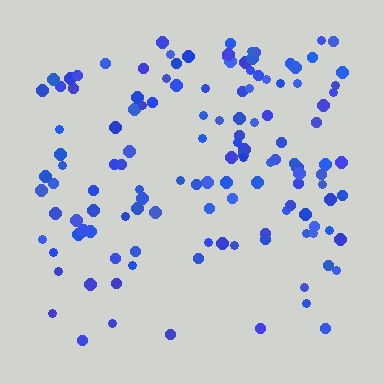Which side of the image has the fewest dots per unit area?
The bottom.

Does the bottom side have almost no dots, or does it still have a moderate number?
Still a moderate number, just noticeably fewer than the top.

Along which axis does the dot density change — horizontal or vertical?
Vertical.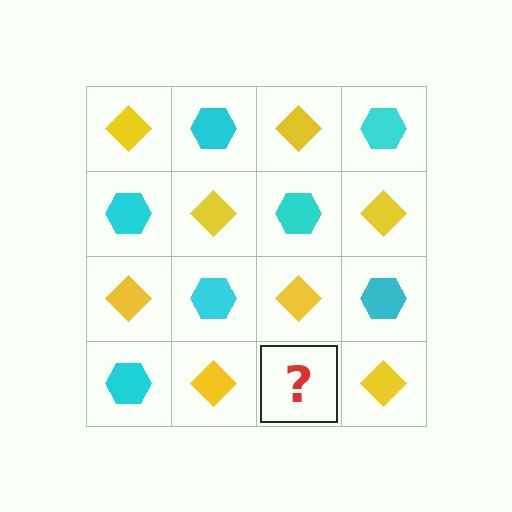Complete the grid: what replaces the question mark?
The question mark should be replaced with a cyan hexagon.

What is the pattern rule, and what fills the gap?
The rule is that it alternates yellow diamond and cyan hexagon in a checkerboard pattern. The gap should be filled with a cyan hexagon.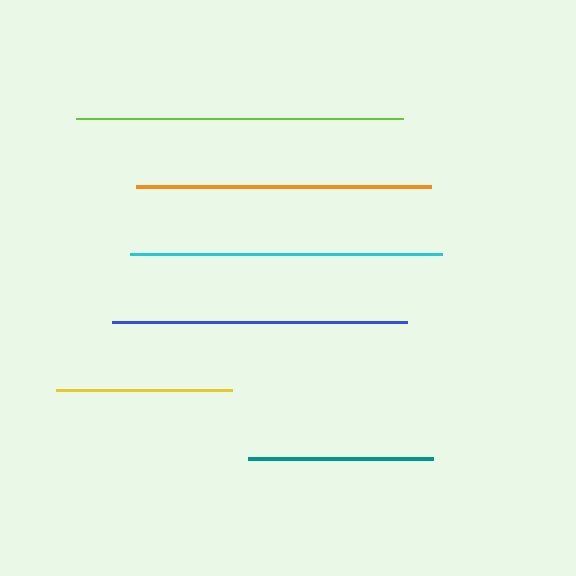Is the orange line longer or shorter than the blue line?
The orange line is longer than the blue line.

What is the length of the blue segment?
The blue segment is approximately 294 pixels long.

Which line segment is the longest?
The lime line is the longest at approximately 327 pixels.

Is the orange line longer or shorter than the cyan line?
The cyan line is longer than the orange line.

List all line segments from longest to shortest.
From longest to shortest: lime, cyan, orange, blue, teal, yellow.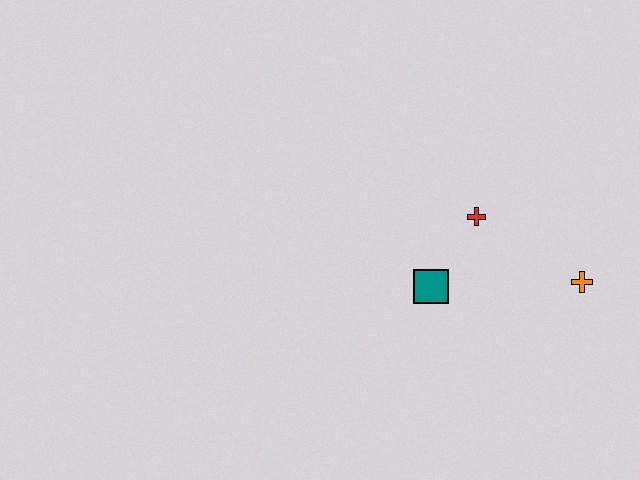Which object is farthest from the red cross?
The orange cross is farthest from the red cross.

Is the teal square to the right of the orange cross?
No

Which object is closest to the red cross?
The teal square is closest to the red cross.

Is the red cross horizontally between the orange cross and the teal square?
Yes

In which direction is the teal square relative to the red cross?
The teal square is below the red cross.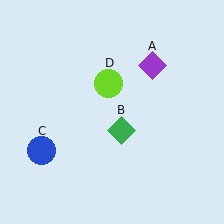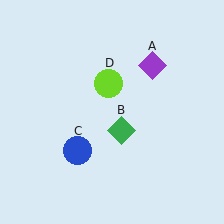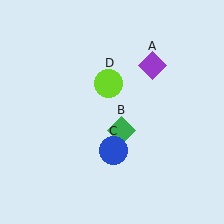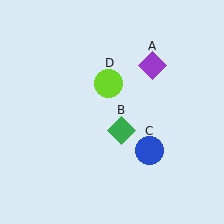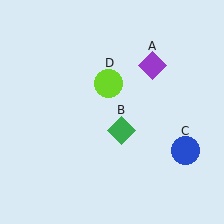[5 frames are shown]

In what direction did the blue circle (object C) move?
The blue circle (object C) moved right.